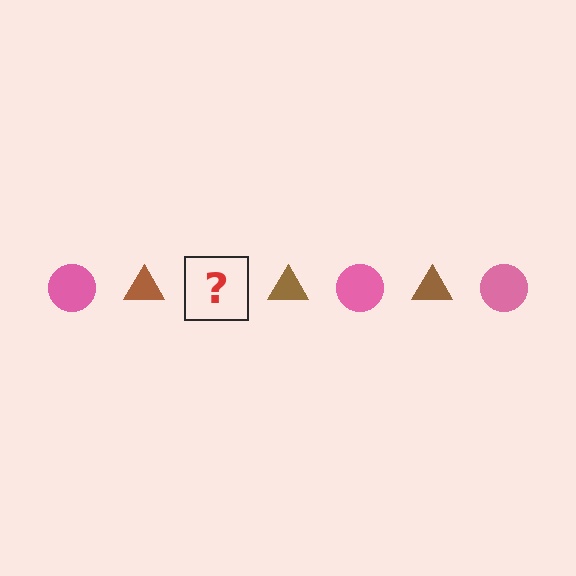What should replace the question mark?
The question mark should be replaced with a pink circle.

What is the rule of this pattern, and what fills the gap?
The rule is that the pattern alternates between pink circle and brown triangle. The gap should be filled with a pink circle.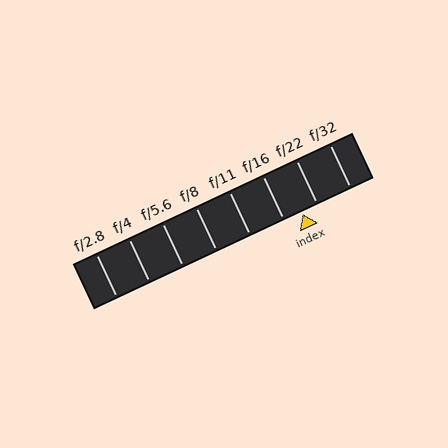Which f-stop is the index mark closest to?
The index mark is closest to f/22.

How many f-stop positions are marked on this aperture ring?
There are 8 f-stop positions marked.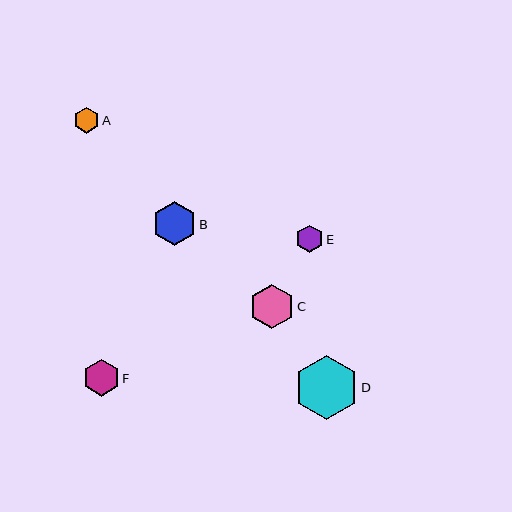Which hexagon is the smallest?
Hexagon A is the smallest with a size of approximately 26 pixels.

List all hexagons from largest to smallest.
From largest to smallest: D, C, B, F, E, A.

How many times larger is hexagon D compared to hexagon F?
Hexagon D is approximately 1.7 times the size of hexagon F.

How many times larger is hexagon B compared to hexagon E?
Hexagon B is approximately 1.6 times the size of hexagon E.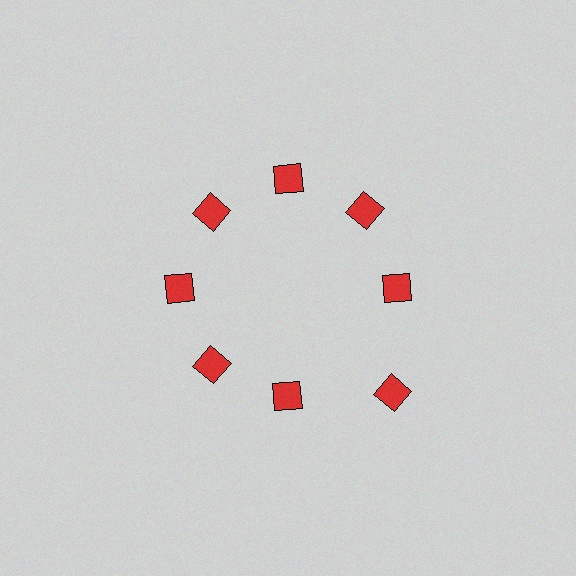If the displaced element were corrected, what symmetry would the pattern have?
It would have 8-fold rotational symmetry — the pattern would map onto itself every 45 degrees.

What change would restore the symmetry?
The symmetry would be restored by moving it inward, back onto the ring so that all 8 diamonds sit at equal angles and equal distance from the center.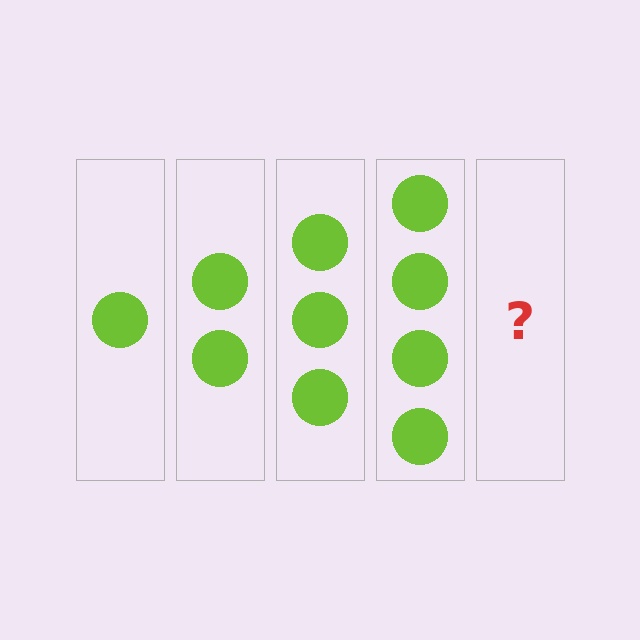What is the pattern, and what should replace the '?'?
The pattern is that each step adds one more circle. The '?' should be 5 circles.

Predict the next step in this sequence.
The next step is 5 circles.